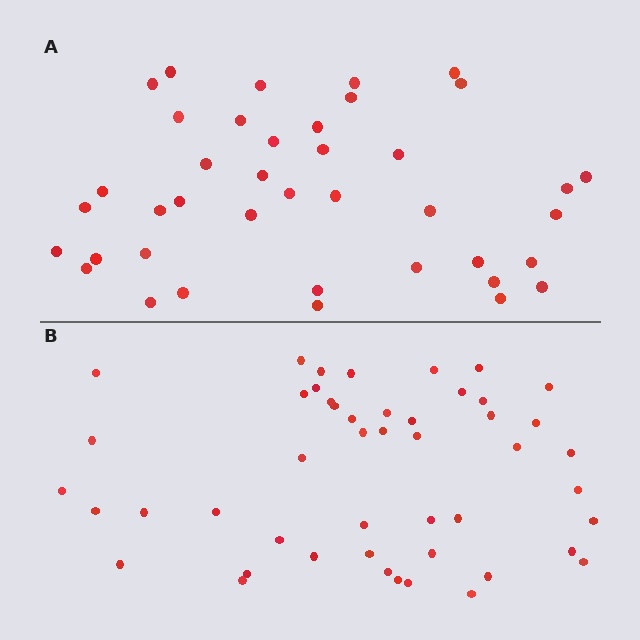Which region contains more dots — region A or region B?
Region B (the bottom region) has more dots.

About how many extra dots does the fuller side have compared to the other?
Region B has roughly 8 or so more dots than region A.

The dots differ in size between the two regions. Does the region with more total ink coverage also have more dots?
No. Region A has more total ink coverage because its dots are larger, but region B actually contains more individual dots. Total area can be misleading — the number of items is what matters here.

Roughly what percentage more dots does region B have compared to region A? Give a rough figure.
About 20% more.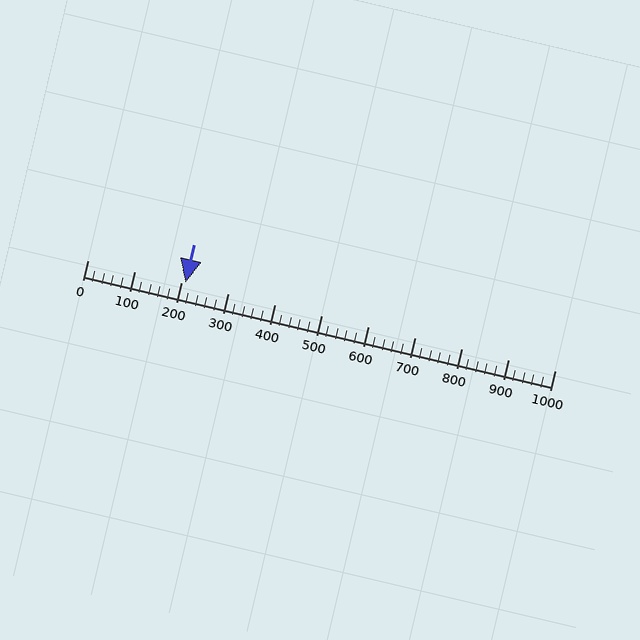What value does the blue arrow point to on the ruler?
The blue arrow points to approximately 210.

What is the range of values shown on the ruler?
The ruler shows values from 0 to 1000.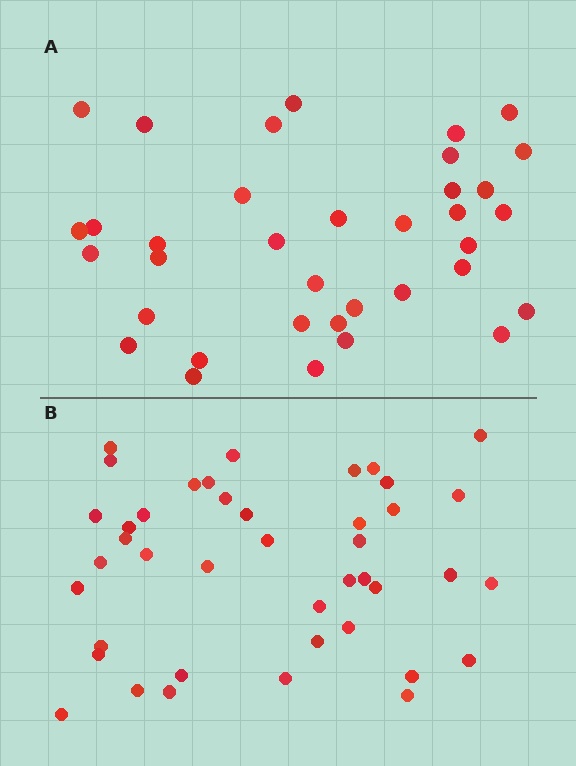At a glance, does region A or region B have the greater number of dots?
Region B (the bottom region) has more dots.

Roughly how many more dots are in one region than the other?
Region B has about 6 more dots than region A.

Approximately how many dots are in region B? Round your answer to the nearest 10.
About 40 dots. (The exact count is 42, which rounds to 40.)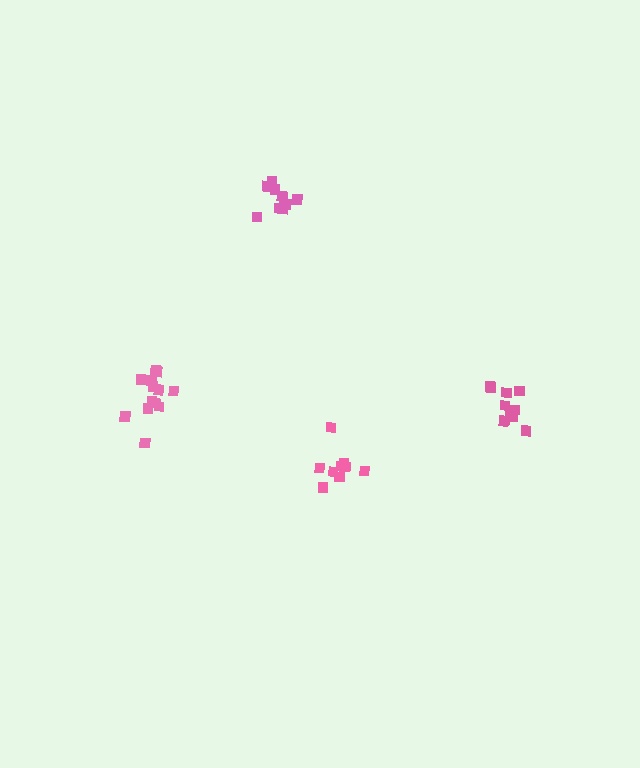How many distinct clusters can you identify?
There are 4 distinct clusters.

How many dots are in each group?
Group 1: 11 dots, Group 2: 9 dots, Group 3: 10 dots, Group 4: 13 dots (43 total).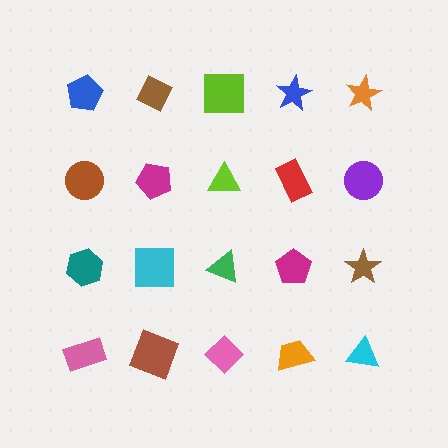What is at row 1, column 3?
A lime square.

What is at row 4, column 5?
A cyan triangle.